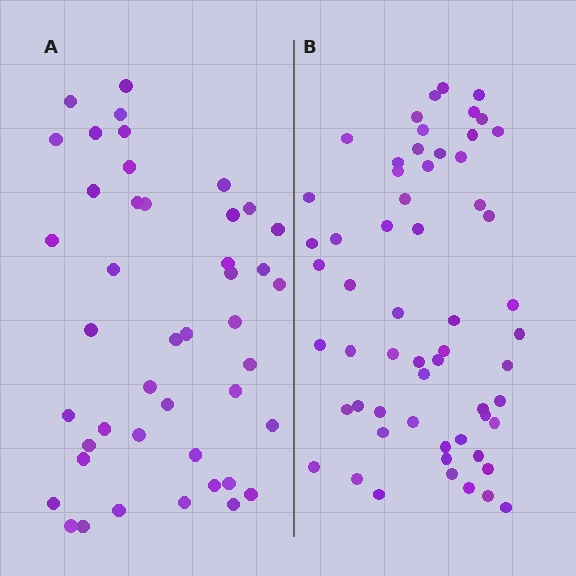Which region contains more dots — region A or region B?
Region B (the right region) has more dots.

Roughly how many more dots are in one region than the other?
Region B has approximately 15 more dots than region A.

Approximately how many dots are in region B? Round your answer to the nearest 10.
About 60 dots. (The exact count is 59, which rounds to 60.)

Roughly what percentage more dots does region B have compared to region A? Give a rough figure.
About 35% more.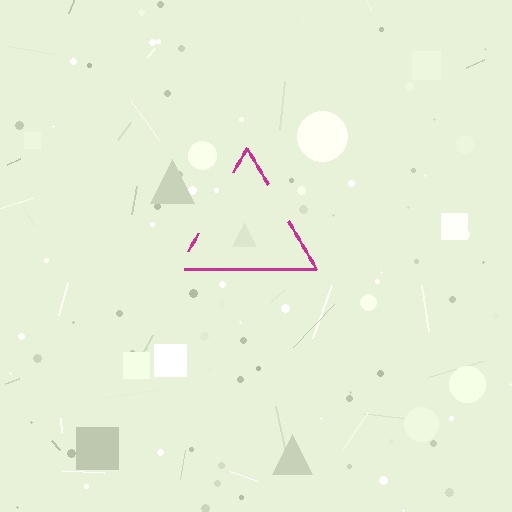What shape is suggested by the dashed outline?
The dashed outline suggests a triangle.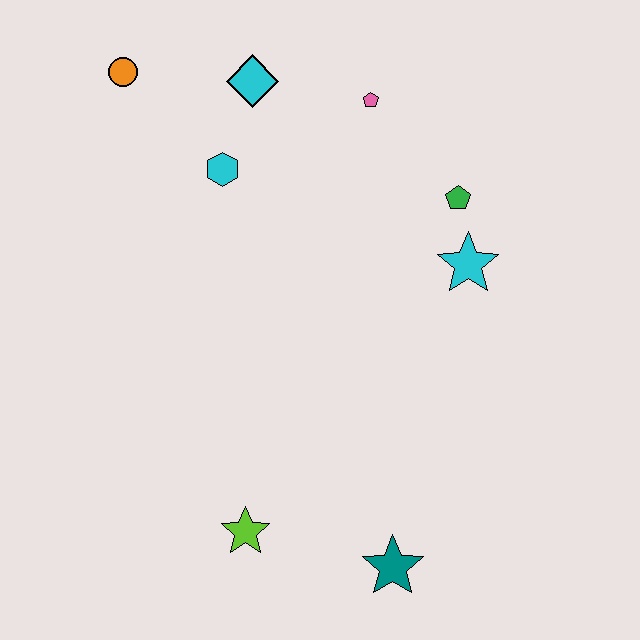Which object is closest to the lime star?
The teal star is closest to the lime star.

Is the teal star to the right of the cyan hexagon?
Yes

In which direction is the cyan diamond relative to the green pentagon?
The cyan diamond is to the left of the green pentagon.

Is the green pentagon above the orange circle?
No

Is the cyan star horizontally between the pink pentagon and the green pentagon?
No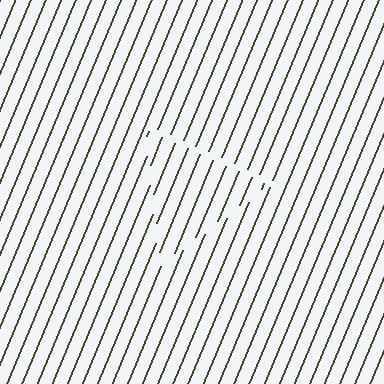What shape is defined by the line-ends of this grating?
An illusory triangle. The interior of the shape contains the same grating, shifted by half a period — the contour is defined by the phase discontinuity where line-ends from the inner and outer gratings abut.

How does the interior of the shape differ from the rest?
The interior of the shape contains the same grating, shifted by half a period — the contour is defined by the phase discontinuity where line-ends from the inner and outer gratings abut.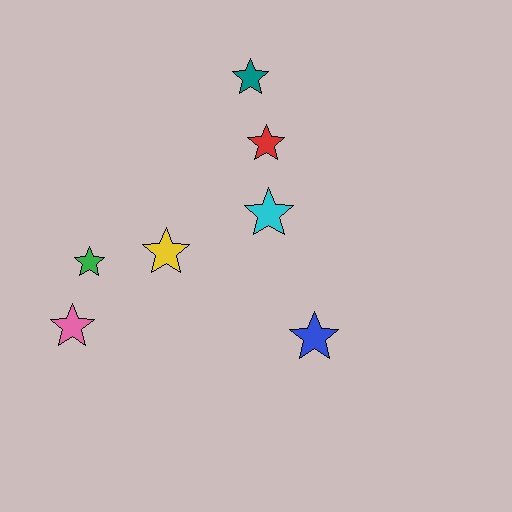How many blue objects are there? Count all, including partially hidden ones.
There is 1 blue object.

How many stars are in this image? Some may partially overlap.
There are 7 stars.